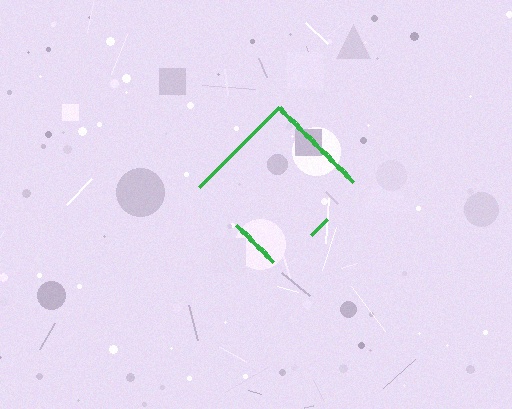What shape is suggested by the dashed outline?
The dashed outline suggests a diamond.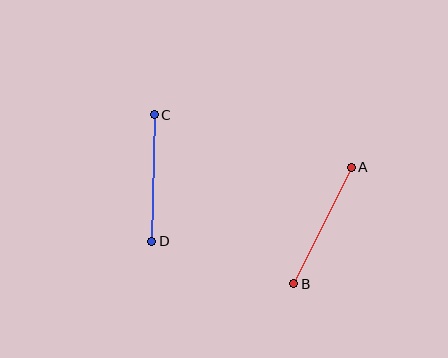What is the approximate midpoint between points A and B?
The midpoint is at approximately (322, 225) pixels.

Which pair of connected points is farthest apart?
Points A and B are farthest apart.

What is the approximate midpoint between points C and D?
The midpoint is at approximately (153, 178) pixels.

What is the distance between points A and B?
The distance is approximately 130 pixels.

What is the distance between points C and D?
The distance is approximately 126 pixels.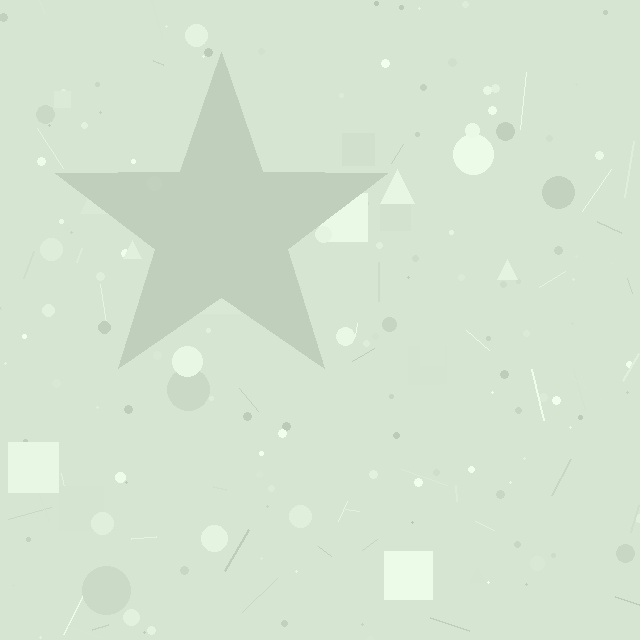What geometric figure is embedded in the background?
A star is embedded in the background.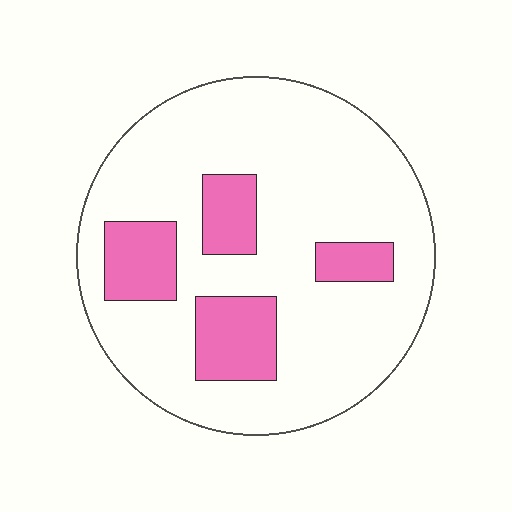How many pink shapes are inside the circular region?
4.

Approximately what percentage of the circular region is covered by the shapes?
Approximately 20%.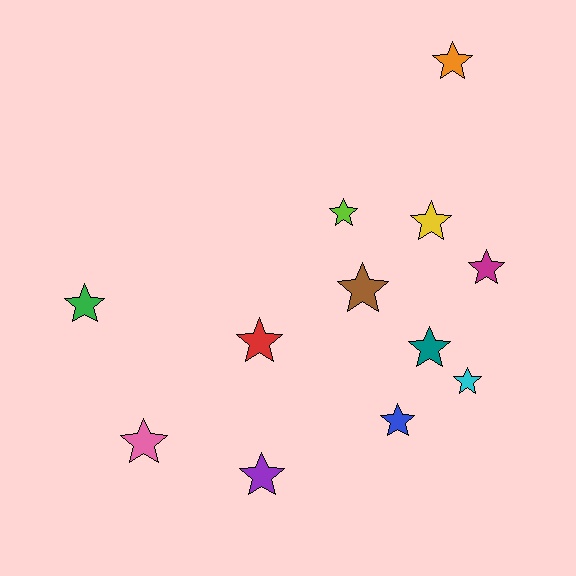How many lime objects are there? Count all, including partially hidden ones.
There is 1 lime object.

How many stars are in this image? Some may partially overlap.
There are 12 stars.